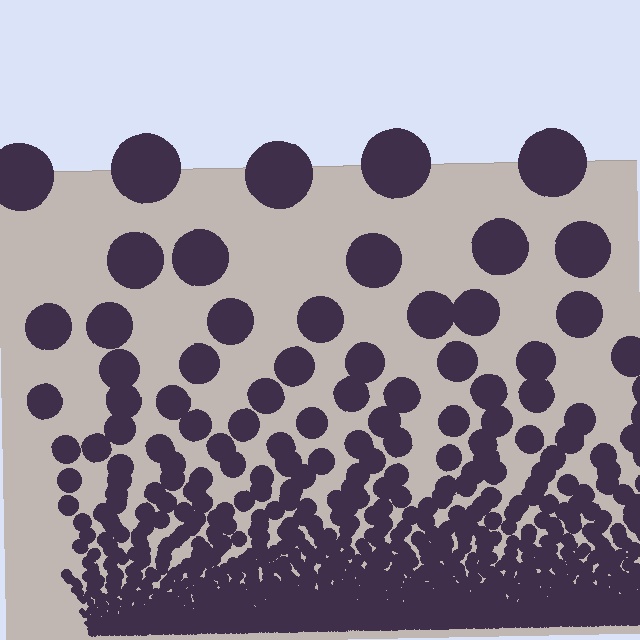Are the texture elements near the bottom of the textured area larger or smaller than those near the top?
Smaller. The gradient is inverted — elements near the bottom are smaller and denser.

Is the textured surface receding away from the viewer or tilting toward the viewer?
The surface appears to tilt toward the viewer. Texture elements get larger and sparser toward the top.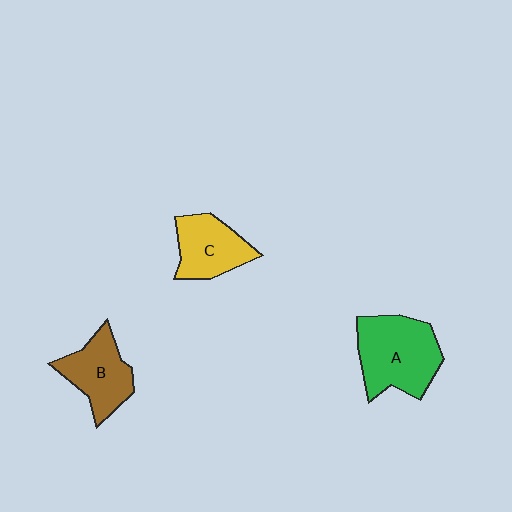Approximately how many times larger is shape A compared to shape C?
Approximately 1.5 times.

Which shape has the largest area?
Shape A (green).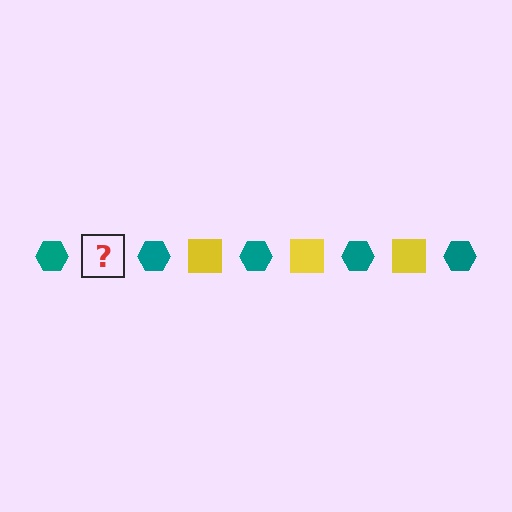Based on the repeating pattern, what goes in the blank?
The blank should be a yellow square.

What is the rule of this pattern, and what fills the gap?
The rule is that the pattern alternates between teal hexagon and yellow square. The gap should be filled with a yellow square.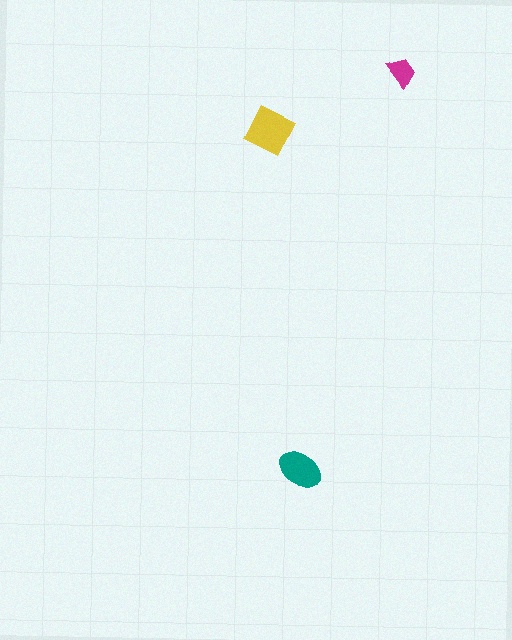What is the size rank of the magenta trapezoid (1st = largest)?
3rd.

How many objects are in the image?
There are 3 objects in the image.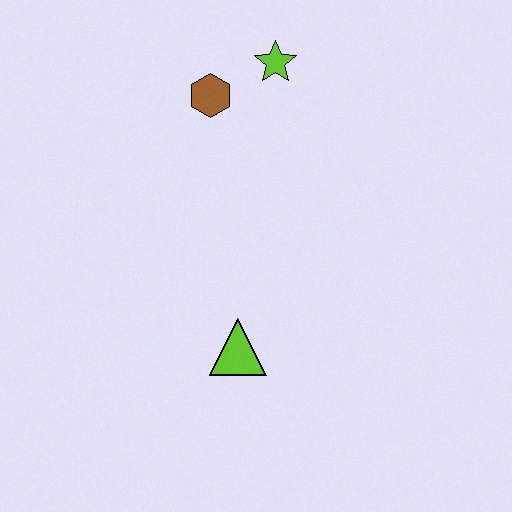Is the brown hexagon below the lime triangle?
No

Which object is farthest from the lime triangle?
The lime star is farthest from the lime triangle.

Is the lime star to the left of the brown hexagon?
No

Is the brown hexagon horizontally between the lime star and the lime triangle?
No